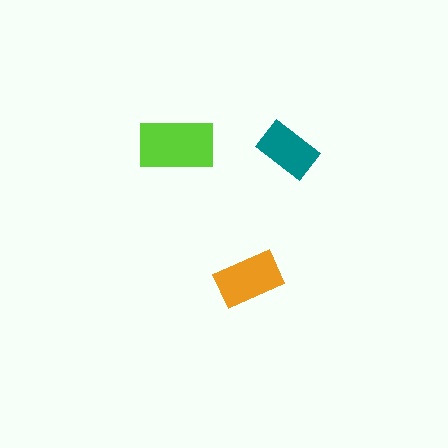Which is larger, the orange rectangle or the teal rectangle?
The orange one.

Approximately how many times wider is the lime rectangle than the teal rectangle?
About 1.5 times wider.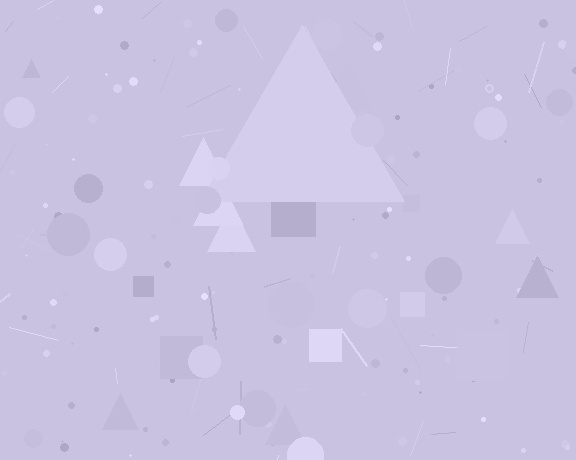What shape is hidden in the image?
A triangle is hidden in the image.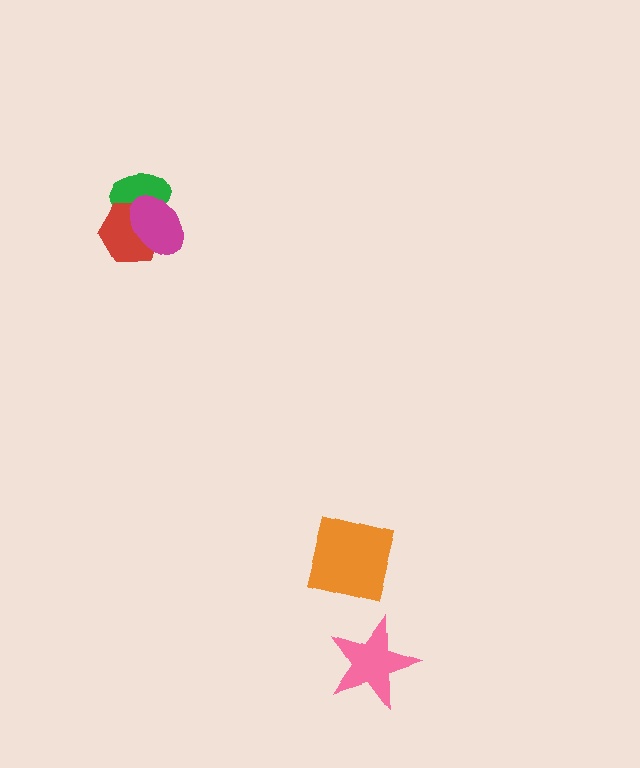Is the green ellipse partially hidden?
Yes, it is partially covered by another shape.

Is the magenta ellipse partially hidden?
No, no other shape covers it.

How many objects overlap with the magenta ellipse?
2 objects overlap with the magenta ellipse.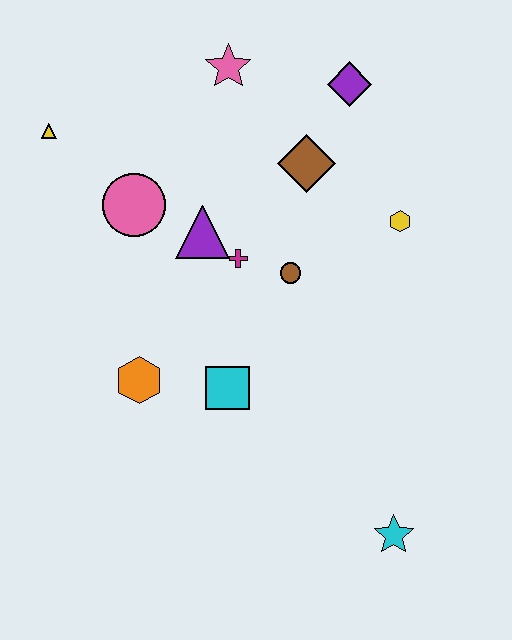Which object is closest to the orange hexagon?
The cyan square is closest to the orange hexagon.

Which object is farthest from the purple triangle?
The cyan star is farthest from the purple triangle.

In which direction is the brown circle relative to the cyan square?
The brown circle is above the cyan square.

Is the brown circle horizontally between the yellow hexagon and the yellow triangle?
Yes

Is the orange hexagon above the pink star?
No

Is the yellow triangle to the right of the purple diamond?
No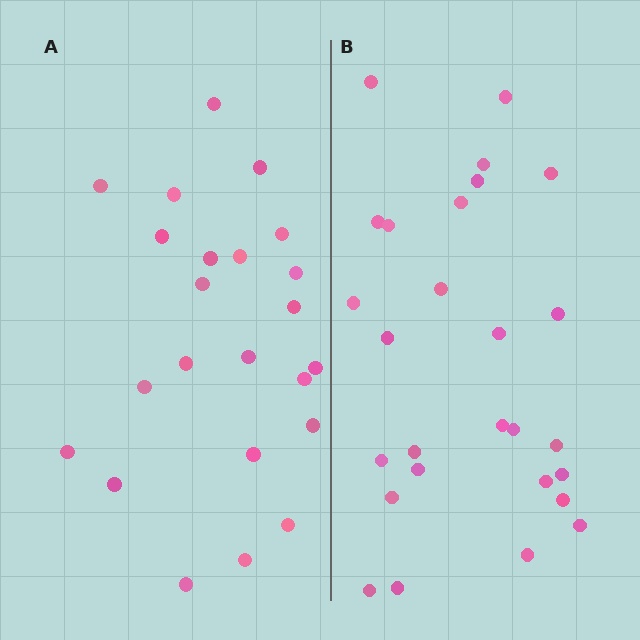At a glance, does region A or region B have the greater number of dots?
Region B (the right region) has more dots.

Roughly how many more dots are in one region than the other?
Region B has about 4 more dots than region A.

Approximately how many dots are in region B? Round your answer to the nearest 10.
About 30 dots. (The exact count is 27, which rounds to 30.)